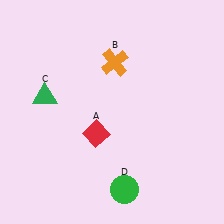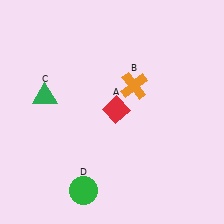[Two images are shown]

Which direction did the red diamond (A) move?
The red diamond (A) moved up.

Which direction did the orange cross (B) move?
The orange cross (B) moved down.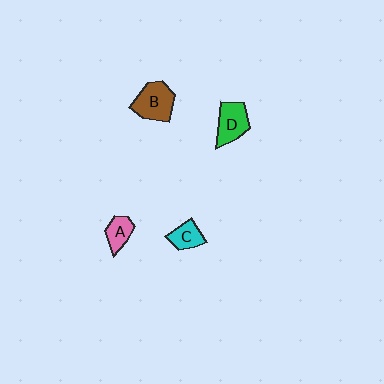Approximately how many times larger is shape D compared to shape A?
Approximately 1.5 times.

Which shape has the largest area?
Shape B (brown).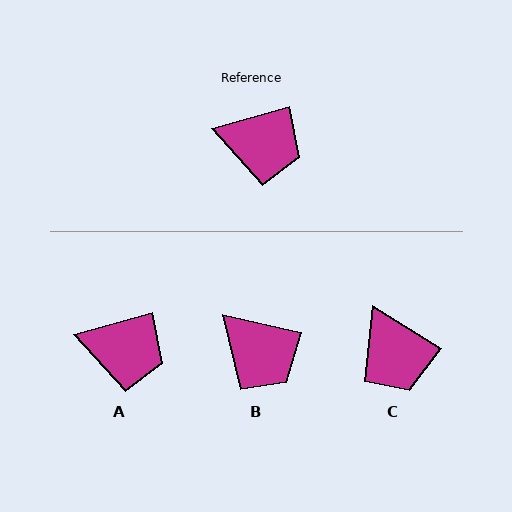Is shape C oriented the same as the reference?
No, it is off by about 48 degrees.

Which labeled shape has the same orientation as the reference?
A.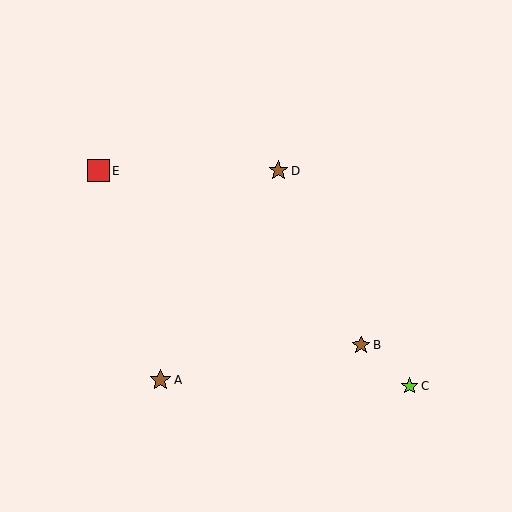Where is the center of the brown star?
The center of the brown star is at (278, 171).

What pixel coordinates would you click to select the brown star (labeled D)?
Click at (278, 171) to select the brown star D.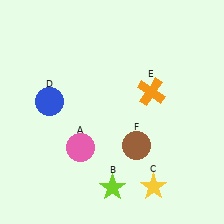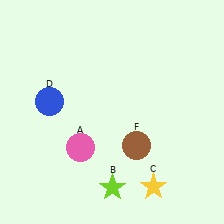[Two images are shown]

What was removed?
The orange cross (E) was removed in Image 2.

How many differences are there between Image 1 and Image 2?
There is 1 difference between the two images.